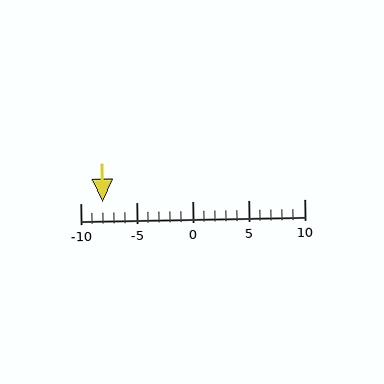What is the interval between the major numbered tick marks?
The major tick marks are spaced 5 units apart.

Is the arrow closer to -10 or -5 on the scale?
The arrow is closer to -10.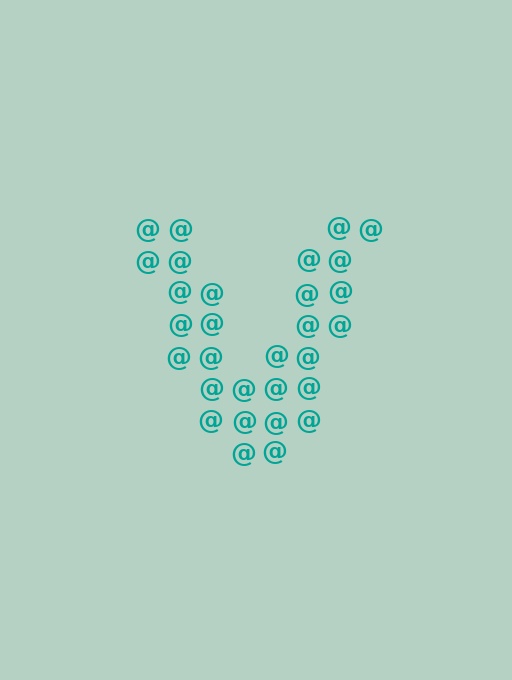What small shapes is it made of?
It is made of small at signs.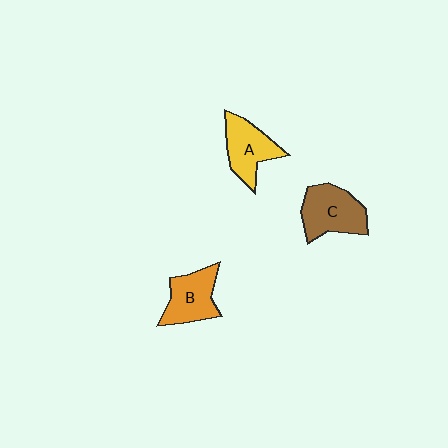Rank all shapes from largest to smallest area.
From largest to smallest: C (brown), B (orange), A (yellow).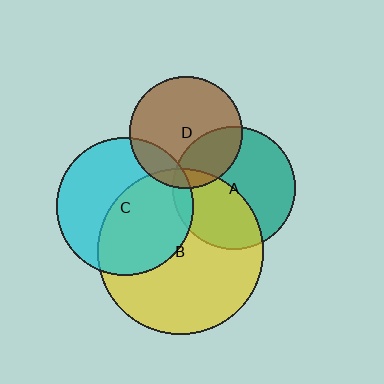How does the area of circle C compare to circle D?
Approximately 1.5 times.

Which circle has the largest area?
Circle B (yellow).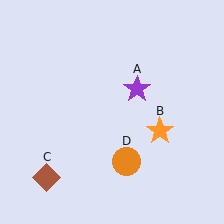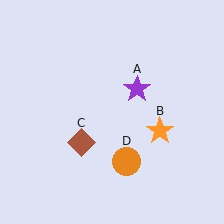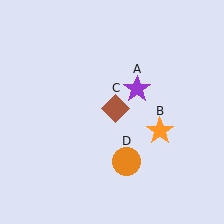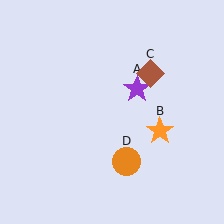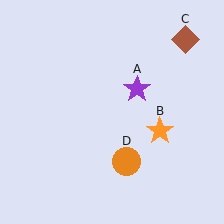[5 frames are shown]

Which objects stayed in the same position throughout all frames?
Purple star (object A) and orange star (object B) and orange circle (object D) remained stationary.